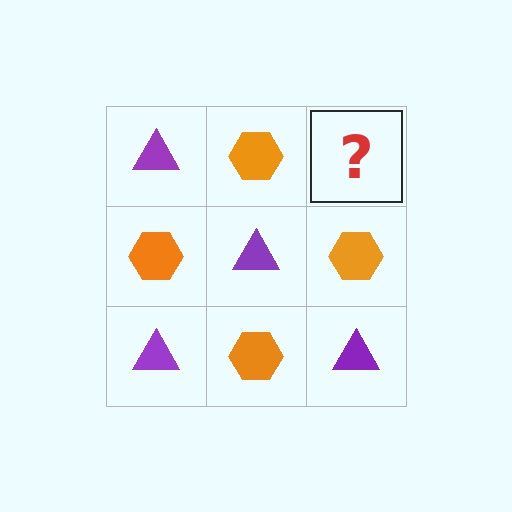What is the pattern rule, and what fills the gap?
The rule is that it alternates purple triangle and orange hexagon in a checkerboard pattern. The gap should be filled with a purple triangle.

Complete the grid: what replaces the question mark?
The question mark should be replaced with a purple triangle.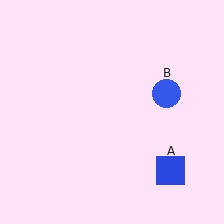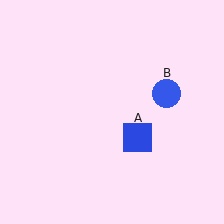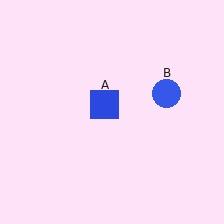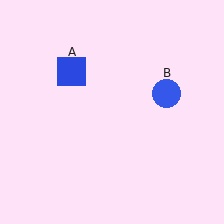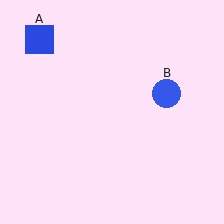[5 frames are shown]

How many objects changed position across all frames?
1 object changed position: blue square (object A).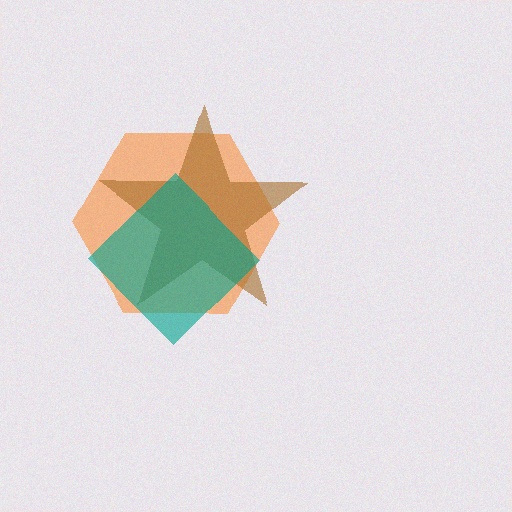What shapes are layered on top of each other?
The layered shapes are: an orange hexagon, a brown star, a teal diamond.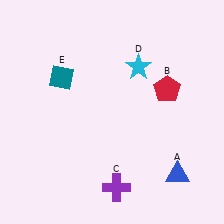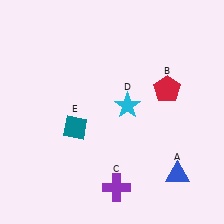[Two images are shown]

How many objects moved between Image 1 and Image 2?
2 objects moved between the two images.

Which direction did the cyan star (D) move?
The cyan star (D) moved down.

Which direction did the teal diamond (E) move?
The teal diamond (E) moved down.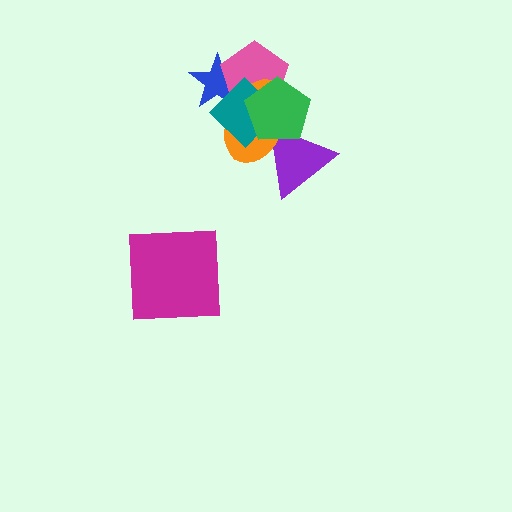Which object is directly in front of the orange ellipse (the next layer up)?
The teal diamond is directly in front of the orange ellipse.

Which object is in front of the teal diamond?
The green pentagon is in front of the teal diamond.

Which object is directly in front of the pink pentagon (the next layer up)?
The orange ellipse is directly in front of the pink pentagon.